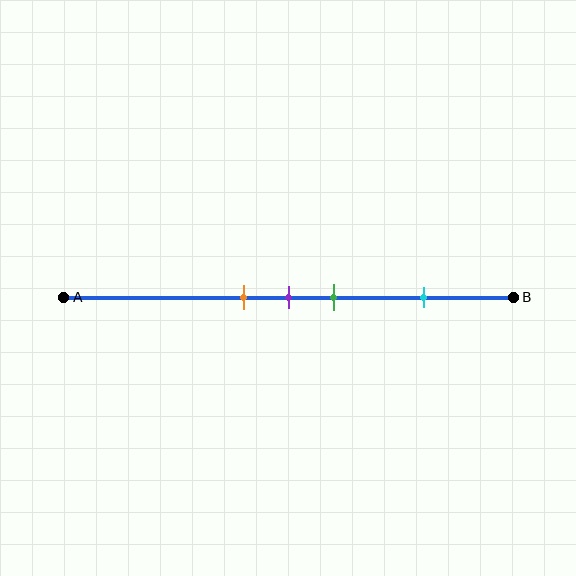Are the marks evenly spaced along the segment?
No, the marks are not evenly spaced.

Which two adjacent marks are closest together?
The orange and purple marks are the closest adjacent pair.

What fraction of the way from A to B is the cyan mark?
The cyan mark is approximately 80% (0.8) of the way from A to B.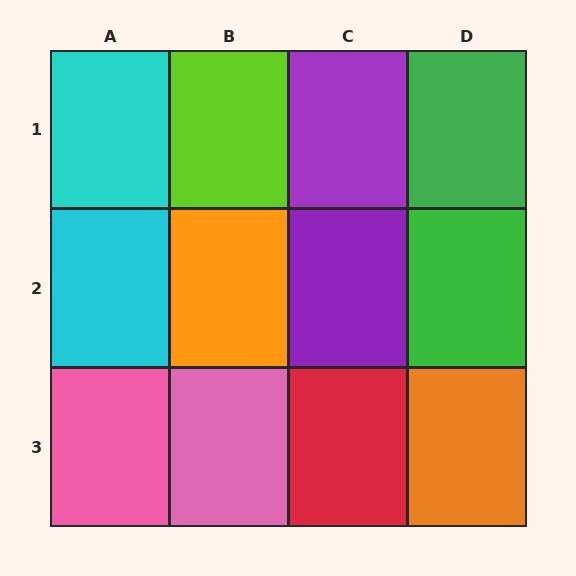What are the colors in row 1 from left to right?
Cyan, lime, purple, green.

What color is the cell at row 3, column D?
Orange.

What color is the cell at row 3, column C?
Red.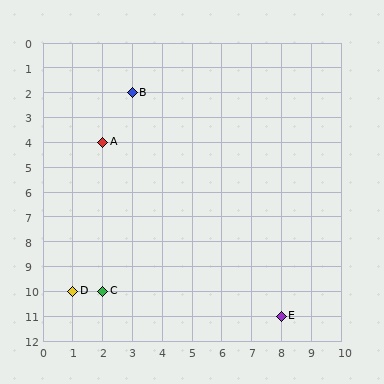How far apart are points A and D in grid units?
Points A and D are 1 column and 6 rows apart (about 6.1 grid units diagonally).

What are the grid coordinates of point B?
Point B is at grid coordinates (3, 2).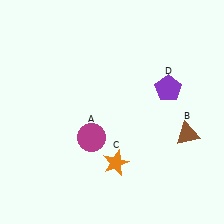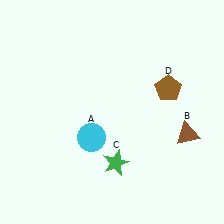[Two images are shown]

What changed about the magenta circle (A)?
In Image 1, A is magenta. In Image 2, it changed to cyan.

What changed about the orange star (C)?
In Image 1, C is orange. In Image 2, it changed to green.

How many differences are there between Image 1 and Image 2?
There are 3 differences between the two images.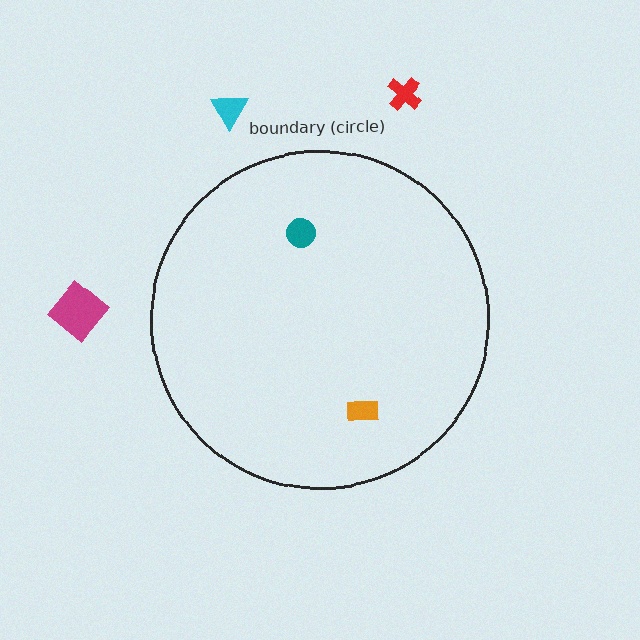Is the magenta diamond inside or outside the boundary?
Outside.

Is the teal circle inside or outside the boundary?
Inside.